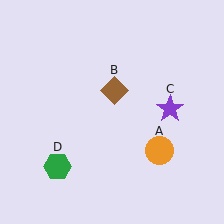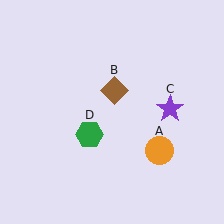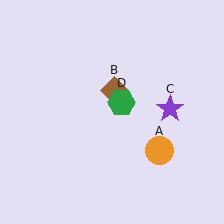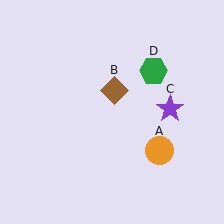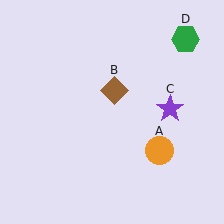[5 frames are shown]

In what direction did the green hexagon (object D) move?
The green hexagon (object D) moved up and to the right.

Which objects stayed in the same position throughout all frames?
Orange circle (object A) and brown diamond (object B) and purple star (object C) remained stationary.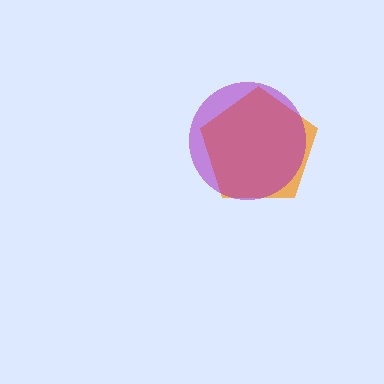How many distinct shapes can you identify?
There are 2 distinct shapes: an orange pentagon, a purple circle.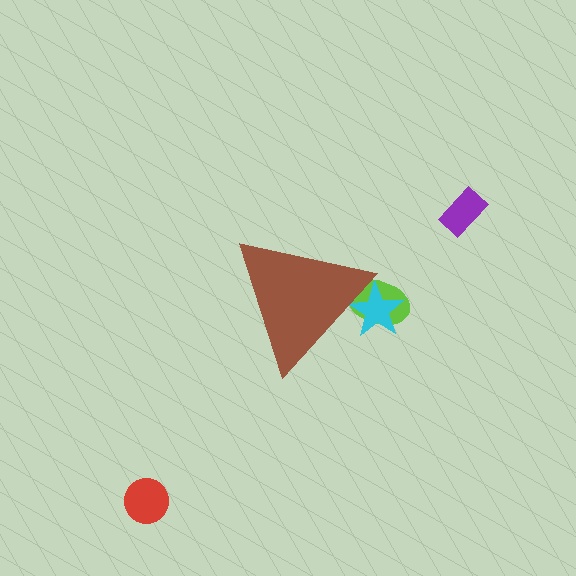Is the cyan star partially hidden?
Yes, the cyan star is partially hidden behind the brown triangle.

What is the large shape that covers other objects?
A brown triangle.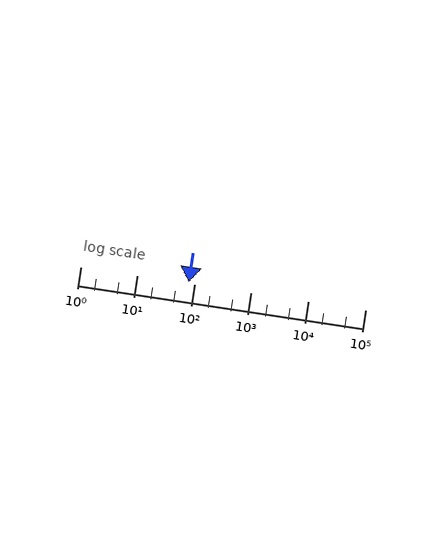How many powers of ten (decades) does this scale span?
The scale spans 5 decades, from 1 to 100000.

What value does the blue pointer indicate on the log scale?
The pointer indicates approximately 79.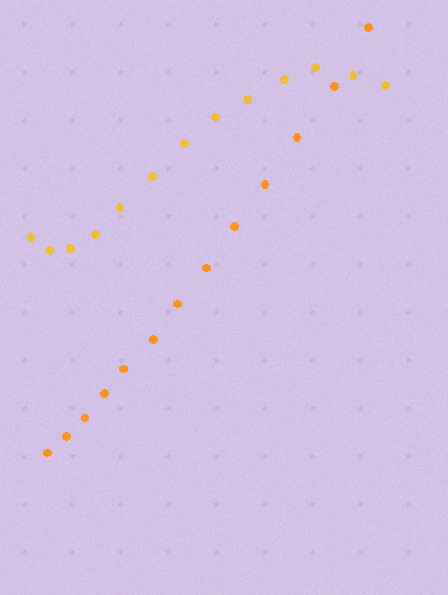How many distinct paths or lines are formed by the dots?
There are 2 distinct paths.